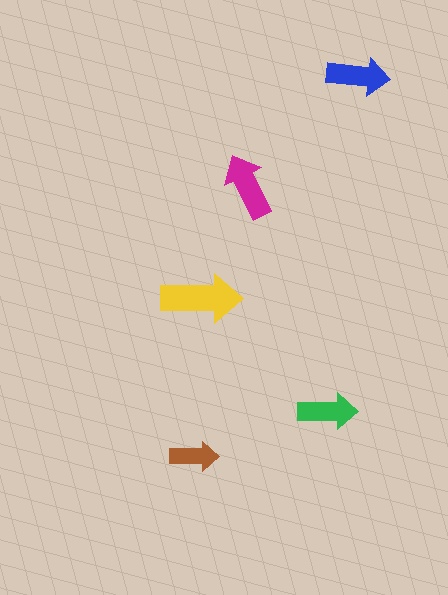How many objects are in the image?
There are 5 objects in the image.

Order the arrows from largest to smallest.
the yellow one, the magenta one, the blue one, the green one, the brown one.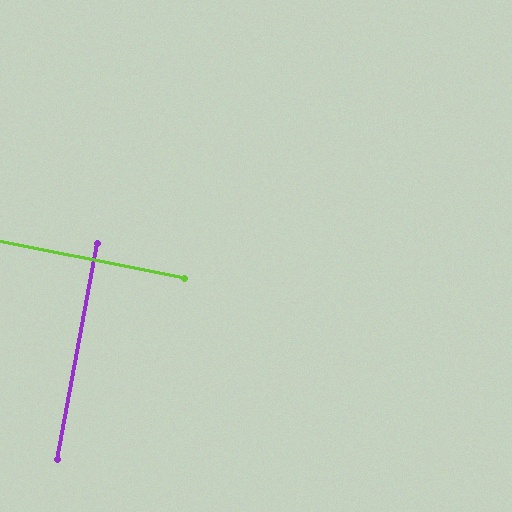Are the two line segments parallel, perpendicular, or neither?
Perpendicular — they meet at approximately 89°.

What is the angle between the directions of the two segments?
Approximately 89 degrees.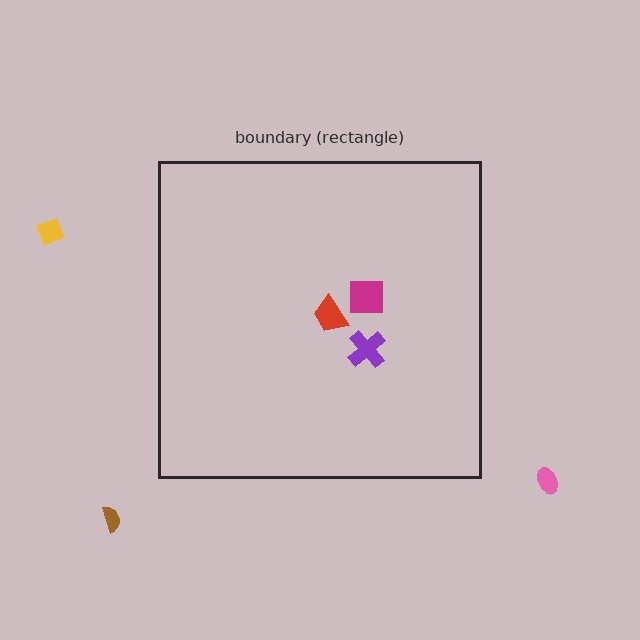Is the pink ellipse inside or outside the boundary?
Outside.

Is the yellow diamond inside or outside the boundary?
Outside.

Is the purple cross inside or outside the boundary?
Inside.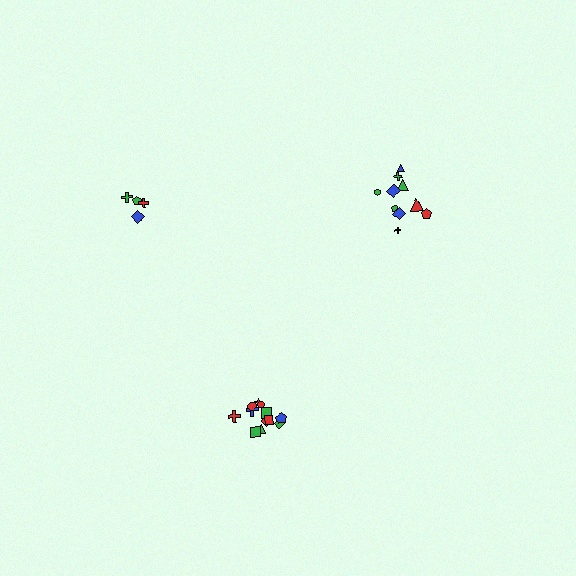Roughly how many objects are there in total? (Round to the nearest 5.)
Roughly 25 objects in total.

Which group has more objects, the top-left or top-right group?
The top-right group.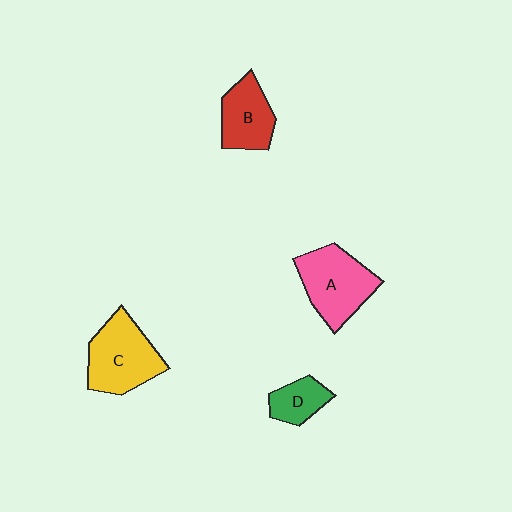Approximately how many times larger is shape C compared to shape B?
Approximately 1.4 times.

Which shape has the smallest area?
Shape D (green).